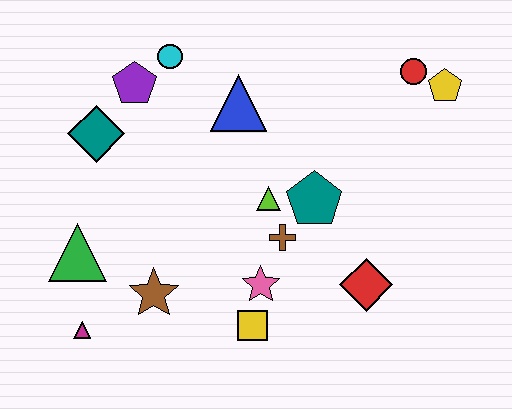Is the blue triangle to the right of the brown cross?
No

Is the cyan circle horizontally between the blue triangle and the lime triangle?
No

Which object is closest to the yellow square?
The pink star is closest to the yellow square.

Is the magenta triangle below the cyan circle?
Yes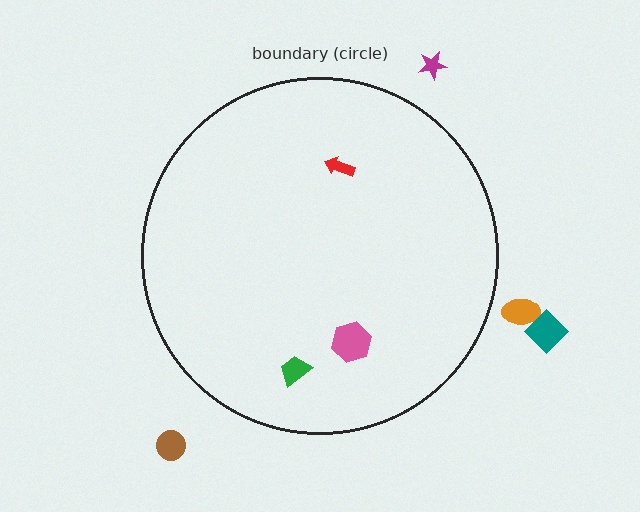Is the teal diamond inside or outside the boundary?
Outside.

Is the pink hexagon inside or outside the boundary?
Inside.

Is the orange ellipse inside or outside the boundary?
Outside.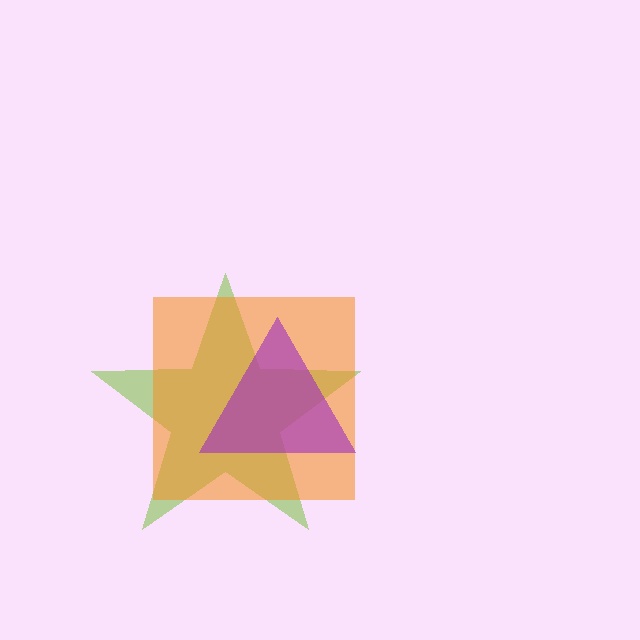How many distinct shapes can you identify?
There are 3 distinct shapes: a lime star, an orange square, a purple triangle.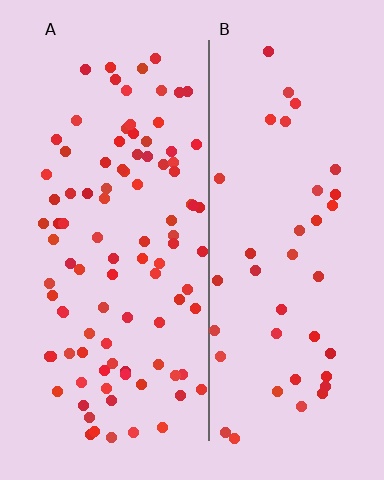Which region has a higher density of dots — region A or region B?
A (the left).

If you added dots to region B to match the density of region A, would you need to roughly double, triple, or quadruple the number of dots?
Approximately double.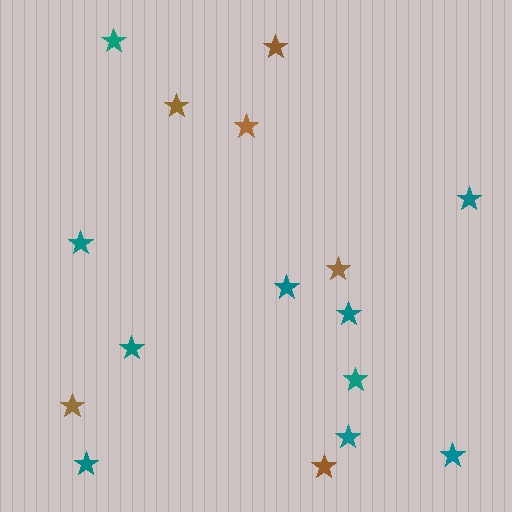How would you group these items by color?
There are 2 groups: one group of teal stars (10) and one group of brown stars (6).